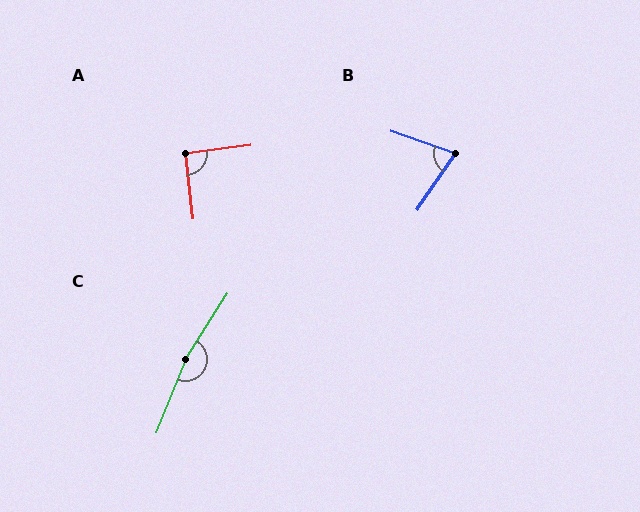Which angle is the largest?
C, at approximately 169 degrees.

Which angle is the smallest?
B, at approximately 75 degrees.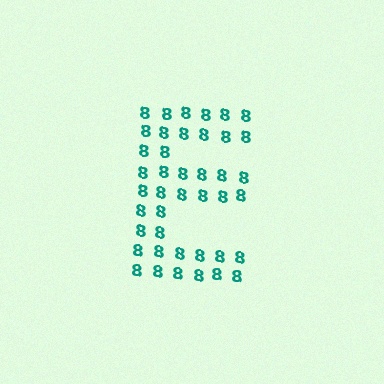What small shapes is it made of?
It is made of small digit 8's.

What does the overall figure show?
The overall figure shows the letter E.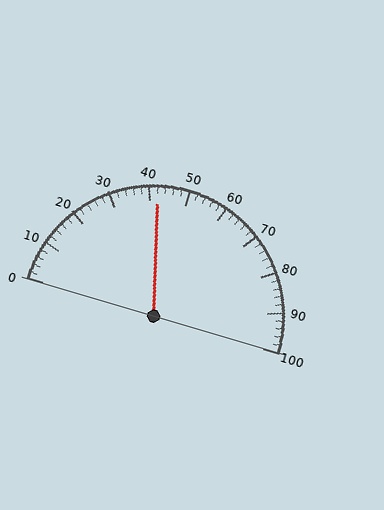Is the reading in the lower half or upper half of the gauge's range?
The reading is in the lower half of the range (0 to 100).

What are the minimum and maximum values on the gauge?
The gauge ranges from 0 to 100.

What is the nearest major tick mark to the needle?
The nearest major tick mark is 40.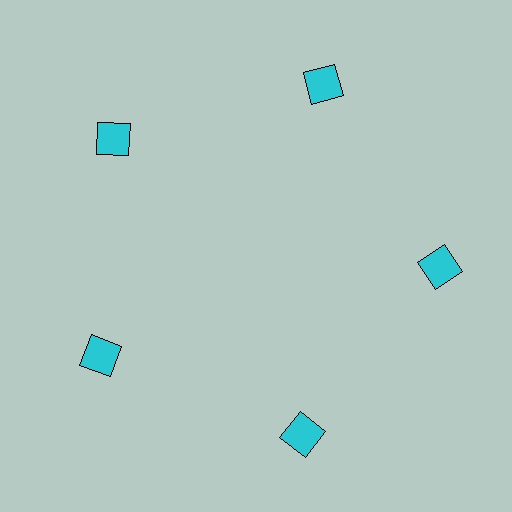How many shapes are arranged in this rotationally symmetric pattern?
There are 5 shapes, arranged in 5 groups of 1.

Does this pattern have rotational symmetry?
Yes, this pattern has 5-fold rotational symmetry. It looks the same after rotating 72 degrees around the center.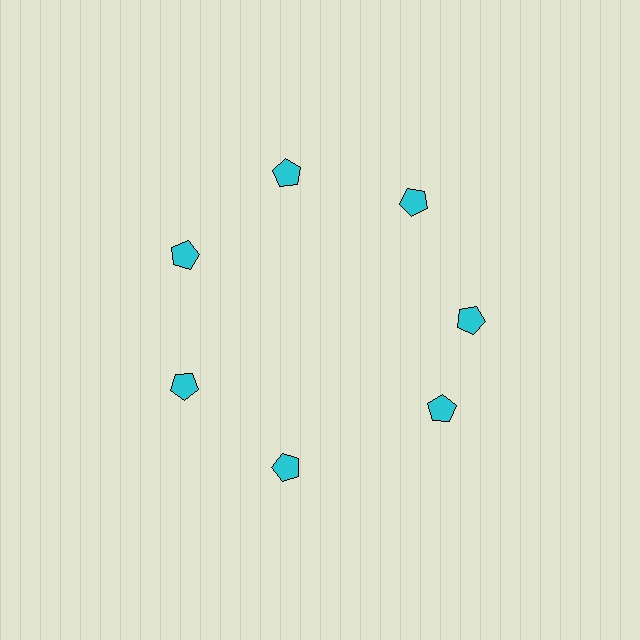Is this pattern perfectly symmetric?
No. The 7 cyan pentagons are arranged in a ring, but one element near the 5 o'clock position is rotated out of alignment along the ring, breaking the 7-fold rotational symmetry.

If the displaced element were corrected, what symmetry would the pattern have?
It would have 7-fold rotational symmetry — the pattern would map onto itself every 51 degrees.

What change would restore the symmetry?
The symmetry would be restored by rotating it back into even spacing with its neighbors so that all 7 pentagons sit at equal angles and equal distance from the center.